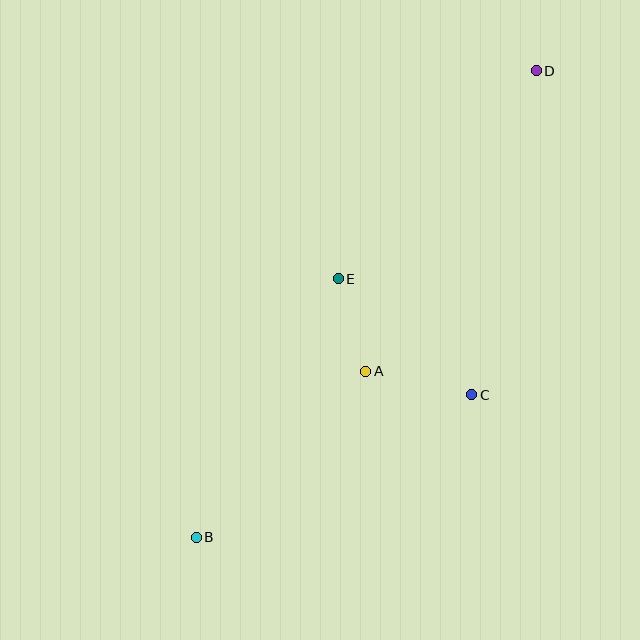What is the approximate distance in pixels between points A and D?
The distance between A and D is approximately 346 pixels.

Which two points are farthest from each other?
Points B and D are farthest from each other.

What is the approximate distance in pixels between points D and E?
The distance between D and E is approximately 287 pixels.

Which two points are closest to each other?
Points A and E are closest to each other.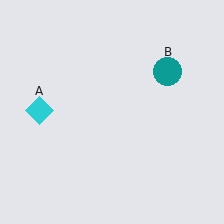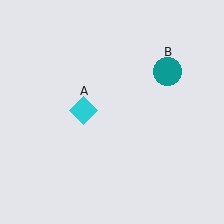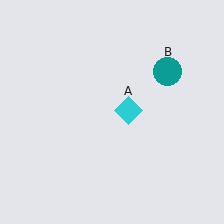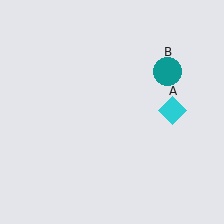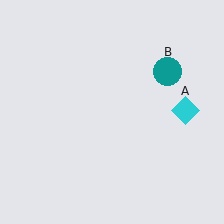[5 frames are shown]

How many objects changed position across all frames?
1 object changed position: cyan diamond (object A).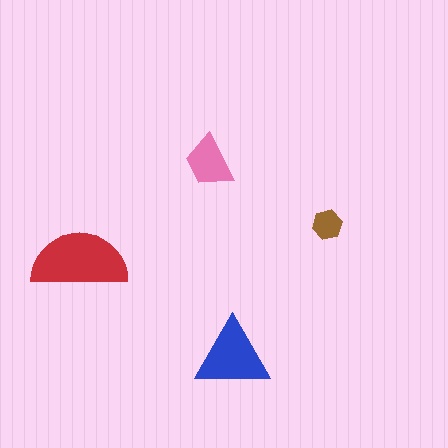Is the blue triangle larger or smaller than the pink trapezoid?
Larger.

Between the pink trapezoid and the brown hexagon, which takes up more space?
The pink trapezoid.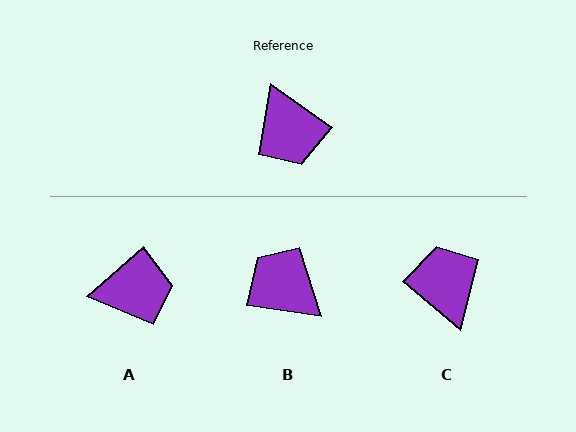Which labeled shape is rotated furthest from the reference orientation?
C, about 176 degrees away.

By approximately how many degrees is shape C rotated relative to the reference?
Approximately 176 degrees counter-clockwise.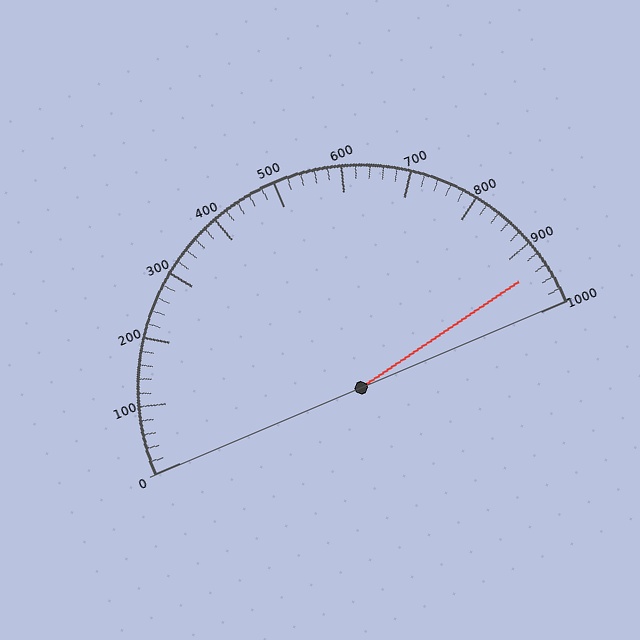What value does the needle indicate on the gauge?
The needle indicates approximately 940.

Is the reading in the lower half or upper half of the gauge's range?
The reading is in the upper half of the range (0 to 1000).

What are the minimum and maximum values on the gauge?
The gauge ranges from 0 to 1000.